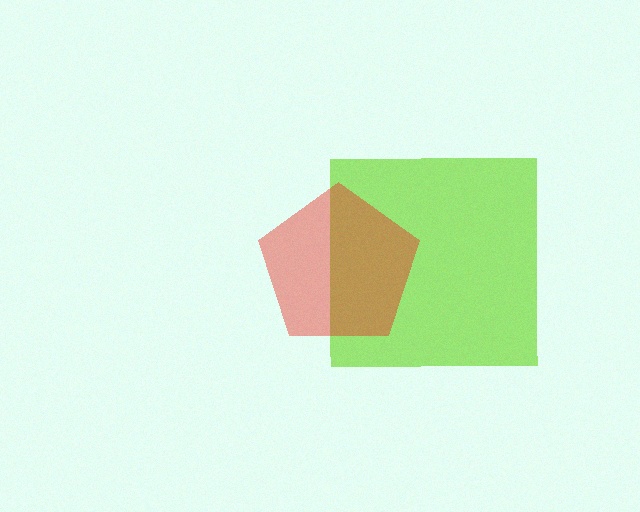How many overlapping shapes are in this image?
There are 2 overlapping shapes in the image.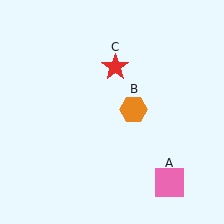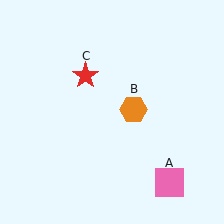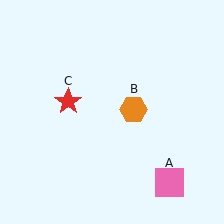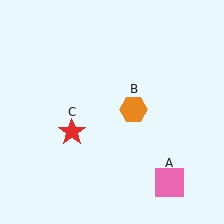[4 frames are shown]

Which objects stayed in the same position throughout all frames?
Pink square (object A) and orange hexagon (object B) remained stationary.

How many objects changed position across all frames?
1 object changed position: red star (object C).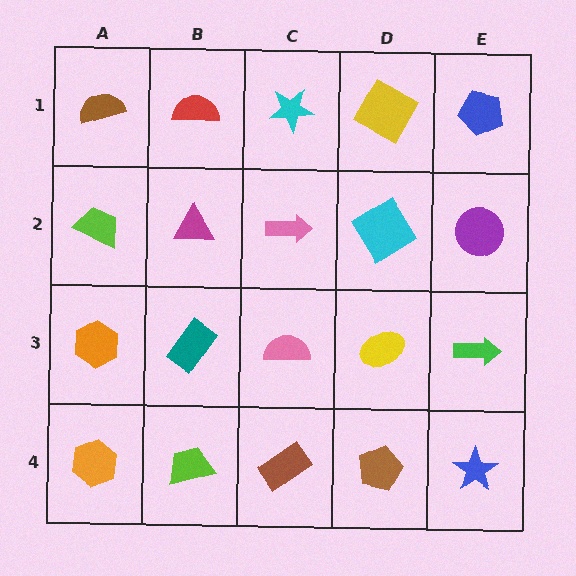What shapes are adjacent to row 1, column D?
A cyan diamond (row 2, column D), a cyan star (row 1, column C), a blue pentagon (row 1, column E).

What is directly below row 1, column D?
A cyan diamond.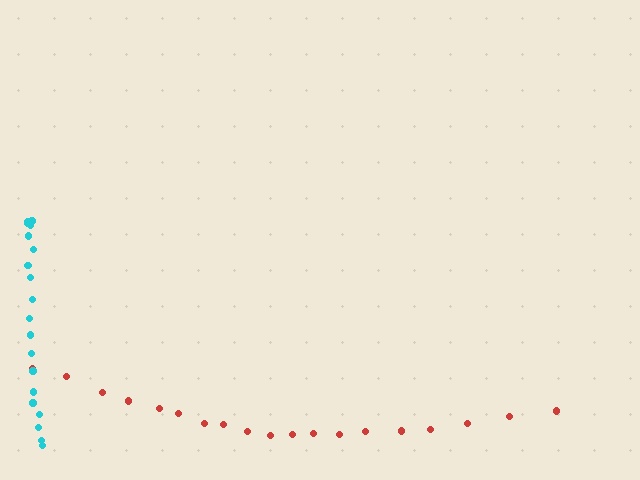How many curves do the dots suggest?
There are 2 distinct paths.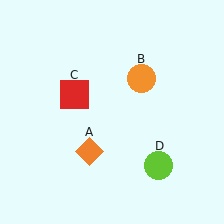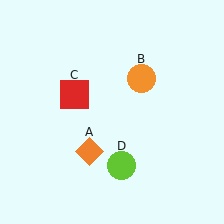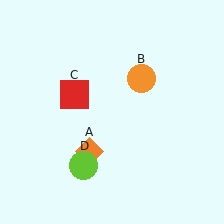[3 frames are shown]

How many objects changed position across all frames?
1 object changed position: lime circle (object D).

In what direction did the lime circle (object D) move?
The lime circle (object D) moved left.